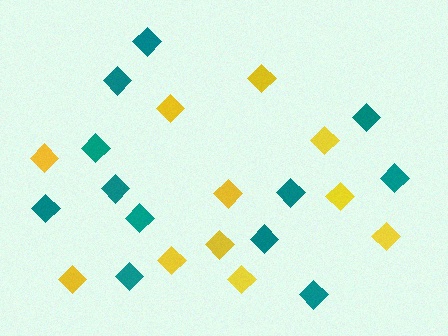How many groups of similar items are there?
There are 2 groups: one group of teal diamonds (12) and one group of yellow diamonds (11).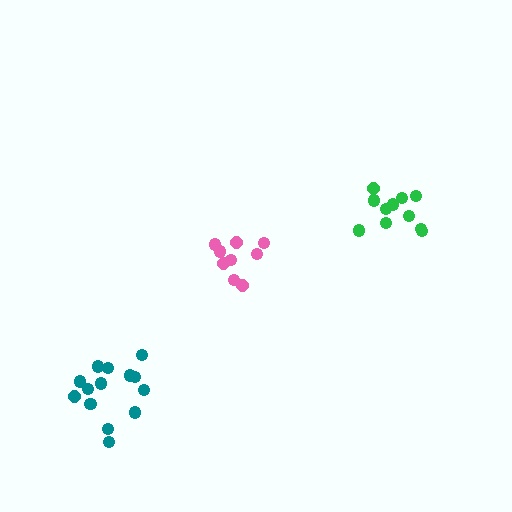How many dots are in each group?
Group 1: 9 dots, Group 2: 11 dots, Group 3: 14 dots (34 total).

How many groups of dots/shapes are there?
There are 3 groups.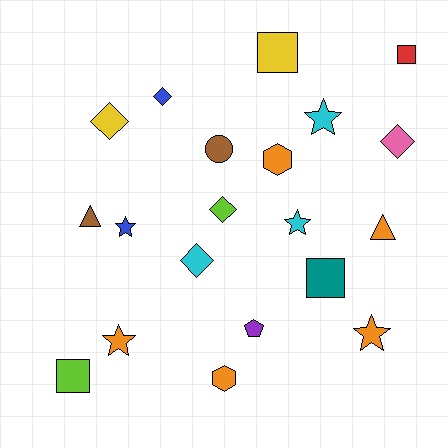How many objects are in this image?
There are 20 objects.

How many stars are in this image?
There are 5 stars.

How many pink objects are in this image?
There is 1 pink object.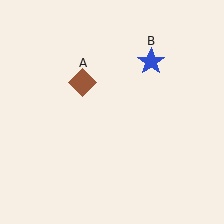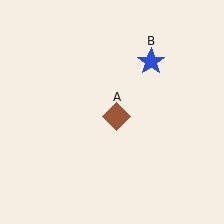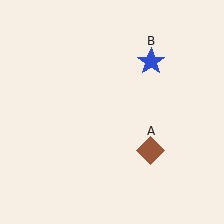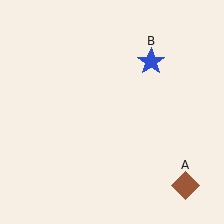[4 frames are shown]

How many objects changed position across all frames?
1 object changed position: brown diamond (object A).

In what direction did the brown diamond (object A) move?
The brown diamond (object A) moved down and to the right.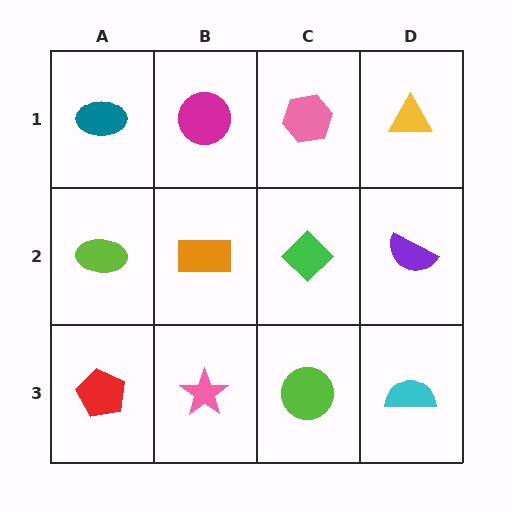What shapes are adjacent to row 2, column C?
A pink hexagon (row 1, column C), a lime circle (row 3, column C), an orange rectangle (row 2, column B), a purple semicircle (row 2, column D).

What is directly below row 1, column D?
A purple semicircle.